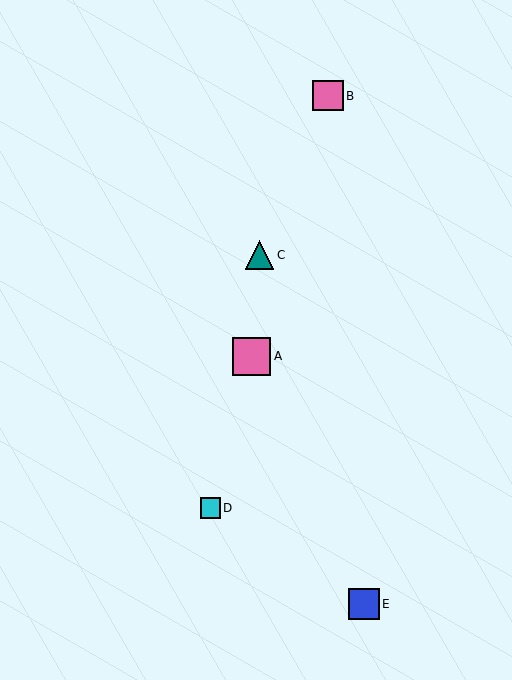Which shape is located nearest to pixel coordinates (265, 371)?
The pink square (labeled A) at (252, 356) is nearest to that location.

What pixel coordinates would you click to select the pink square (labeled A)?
Click at (252, 356) to select the pink square A.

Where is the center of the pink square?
The center of the pink square is at (252, 356).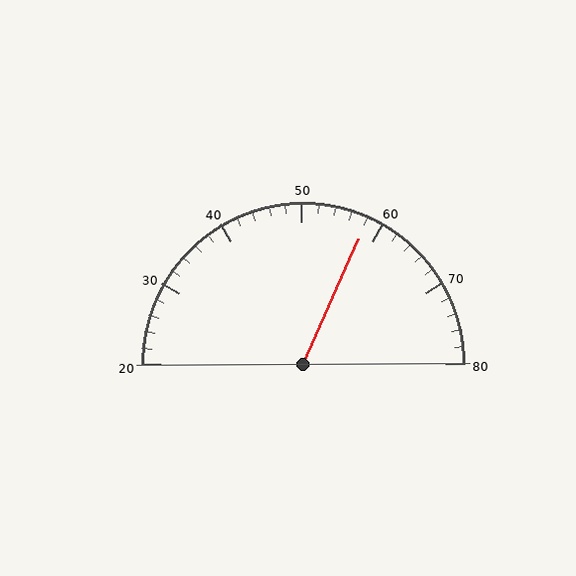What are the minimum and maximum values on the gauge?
The gauge ranges from 20 to 80.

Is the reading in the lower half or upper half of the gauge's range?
The reading is in the upper half of the range (20 to 80).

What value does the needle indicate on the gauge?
The needle indicates approximately 58.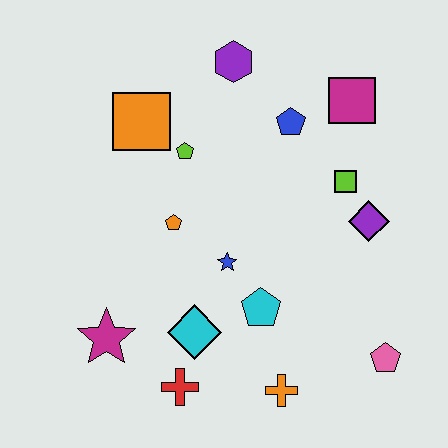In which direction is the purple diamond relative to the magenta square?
The purple diamond is below the magenta square.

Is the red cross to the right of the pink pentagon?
No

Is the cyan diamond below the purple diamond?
Yes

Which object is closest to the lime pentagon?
The orange square is closest to the lime pentagon.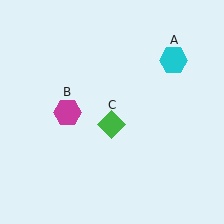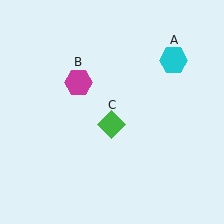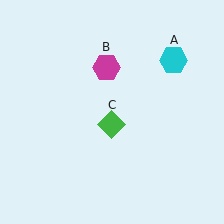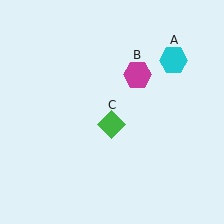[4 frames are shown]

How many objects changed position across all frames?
1 object changed position: magenta hexagon (object B).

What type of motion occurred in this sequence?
The magenta hexagon (object B) rotated clockwise around the center of the scene.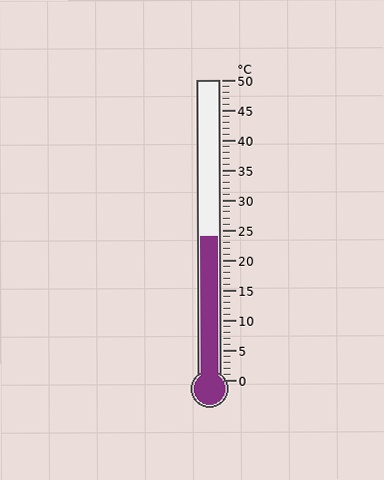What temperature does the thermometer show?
The thermometer shows approximately 24°C.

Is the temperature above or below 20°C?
The temperature is above 20°C.